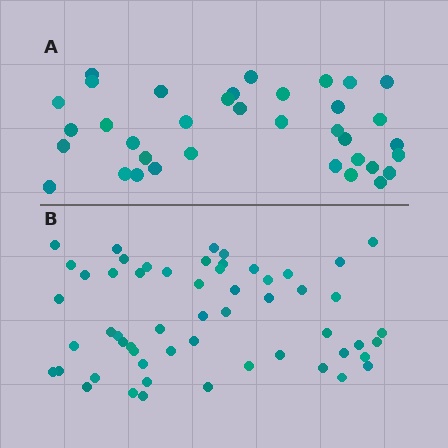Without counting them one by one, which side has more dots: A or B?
Region B (the bottom region) has more dots.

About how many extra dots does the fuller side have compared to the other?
Region B has approximately 20 more dots than region A.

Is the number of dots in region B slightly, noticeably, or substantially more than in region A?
Region B has substantially more. The ratio is roughly 1.6 to 1.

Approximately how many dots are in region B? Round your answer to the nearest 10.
About 60 dots. (The exact count is 56, which rounds to 60.)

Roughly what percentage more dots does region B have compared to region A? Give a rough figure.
About 55% more.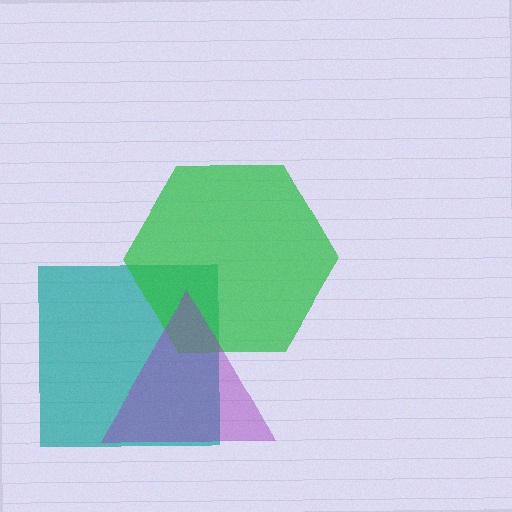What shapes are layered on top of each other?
The layered shapes are: a teal square, a green hexagon, a purple triangle.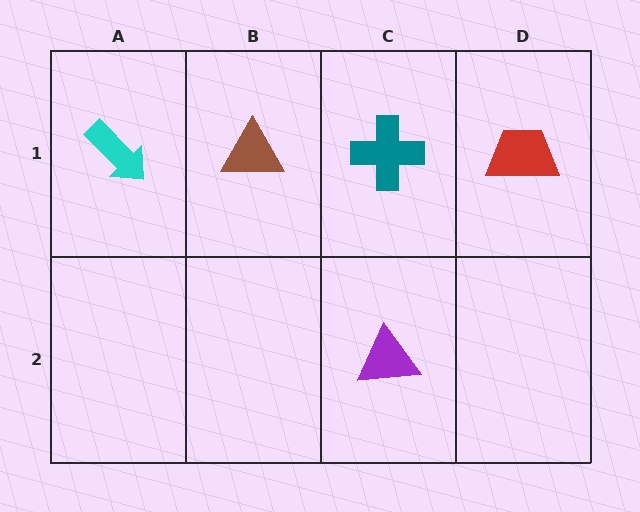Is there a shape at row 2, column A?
No, that cell is empty.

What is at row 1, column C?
A teal cross.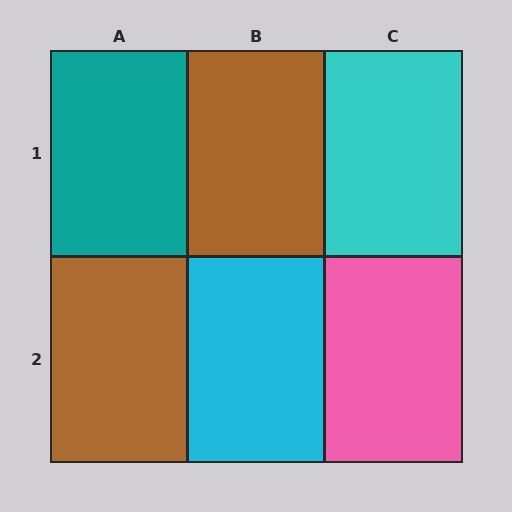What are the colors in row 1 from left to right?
Teal, brown, cyan.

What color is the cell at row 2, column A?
Brown.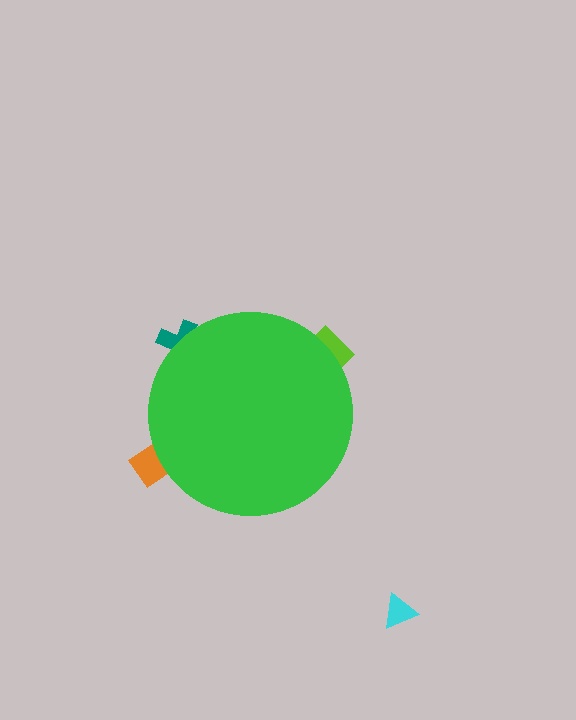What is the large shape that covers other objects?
A green circle.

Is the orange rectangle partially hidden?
Yes, the orange rectangle is partially hidden behind the green circle.